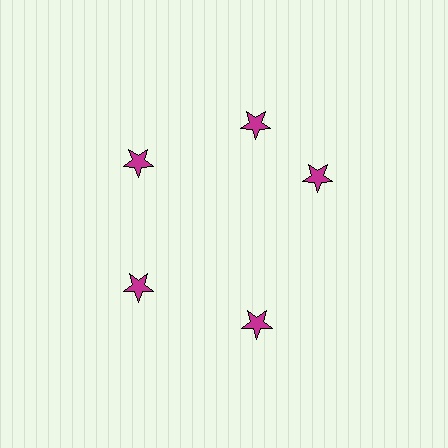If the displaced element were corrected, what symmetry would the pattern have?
It would have 5-fold rotational symmetry — the pattern would map onto itself every 72 degrees.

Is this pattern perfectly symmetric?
No. The 5 magenta stars are arranged in a ring, but one element near the 3 o'clock position is rotated out of alignment along the ring, breaking the 5-fold rotational symmetry.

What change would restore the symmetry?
The symmetry would be restored by rotating it back into even spacing with its neighbors so that all 5 stars sit at equal angles and equal distance from the center.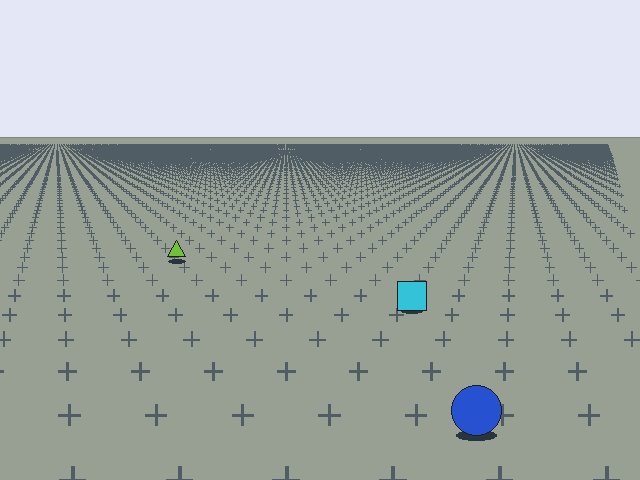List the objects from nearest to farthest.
From nearest to farthest: the blue circle, the cyan square, the lime triangle.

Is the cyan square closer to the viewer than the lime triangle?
Yes. The cyan square is closer — you can tell from the texture gradient: the ground texture is coarser near it.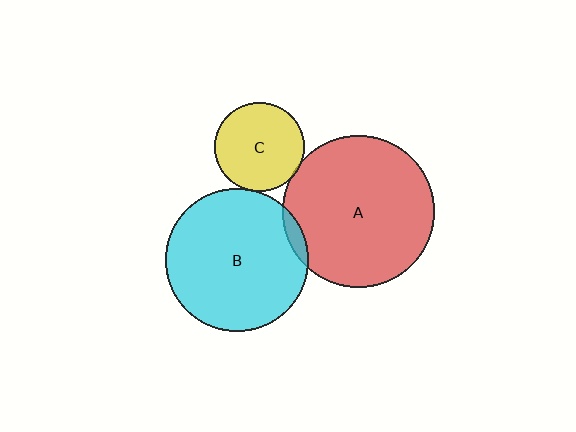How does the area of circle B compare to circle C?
Approximately 2.5 times.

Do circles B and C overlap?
Yes.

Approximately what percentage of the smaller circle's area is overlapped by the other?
Approximately 5%.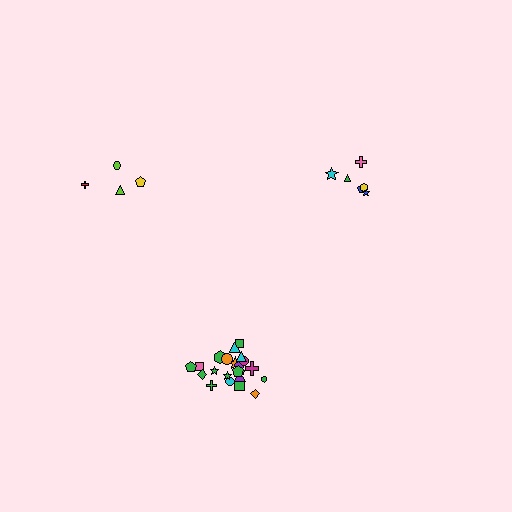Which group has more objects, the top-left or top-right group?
The top-right group.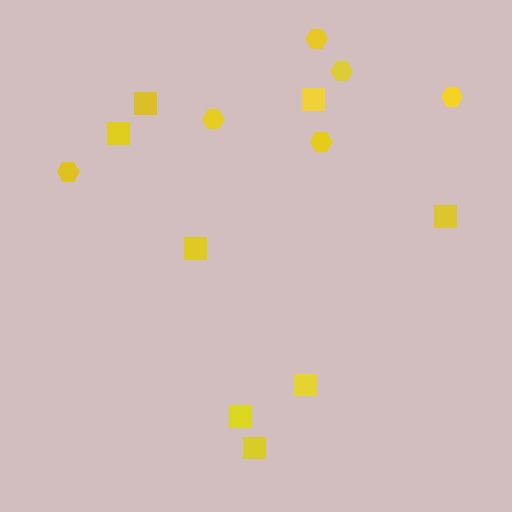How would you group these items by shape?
There are 2 groups: one group of hexagons (6) and one group of squares (8).